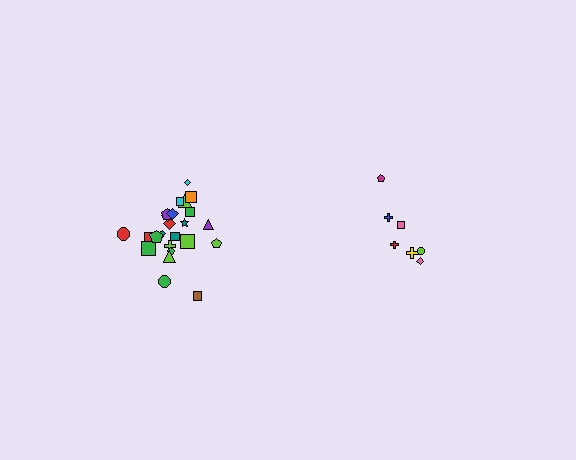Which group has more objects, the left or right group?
The left group.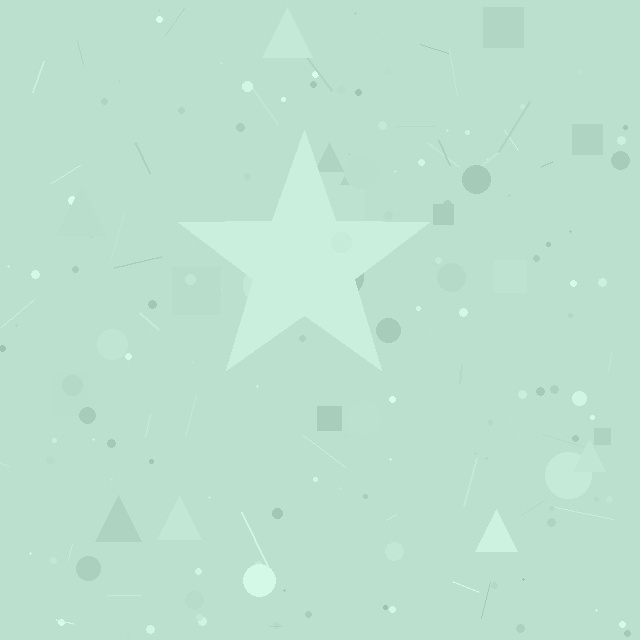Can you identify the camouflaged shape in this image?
The camouflaged shape is a star.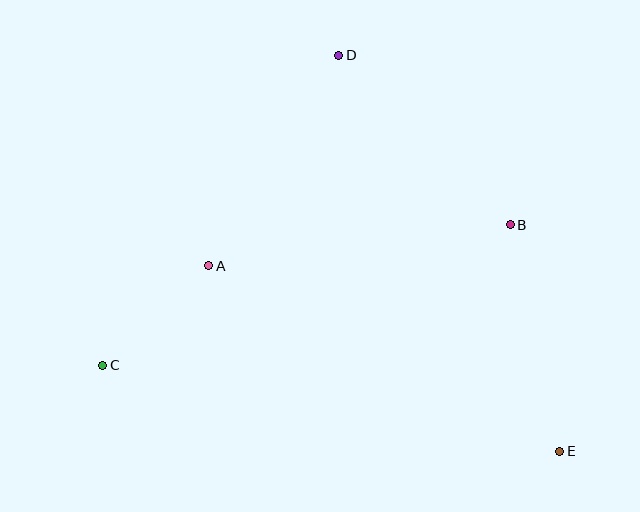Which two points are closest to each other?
Points A and C are closest to each other.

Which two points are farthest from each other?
Points C and E are farthest from each other.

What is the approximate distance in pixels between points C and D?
The distance between C and D is approximately 390 pixels.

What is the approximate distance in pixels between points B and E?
The distance between B and E is approximately 232 pixels.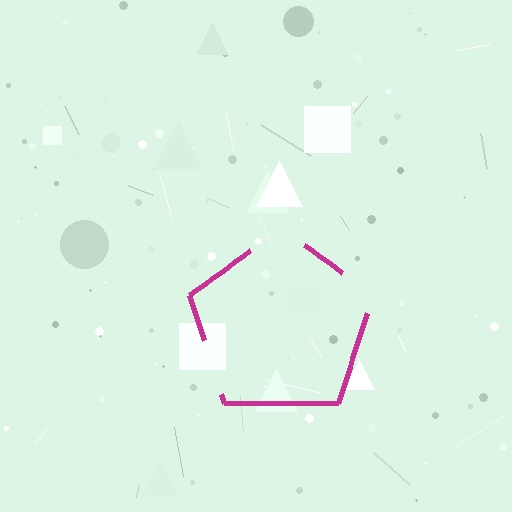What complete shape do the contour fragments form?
The contour fragments form a pentagon.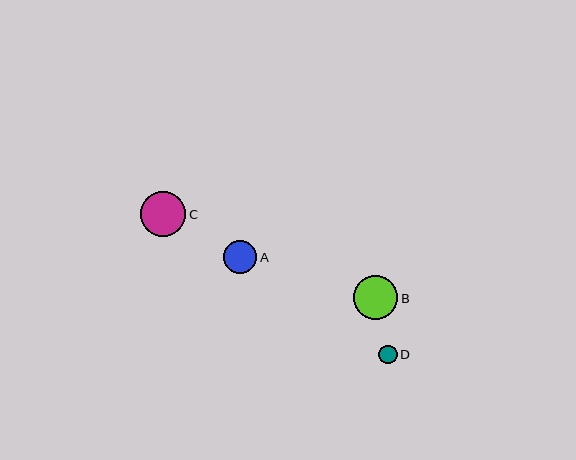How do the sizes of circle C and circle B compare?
Circle C and circle B are approximately the same size.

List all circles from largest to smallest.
From largest to smallest: C, B, A, D.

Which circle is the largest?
Circle C is the largest with a size of approximately 46 pixels.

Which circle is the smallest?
Circle D is the smallest with a size of approximately 18 pixels.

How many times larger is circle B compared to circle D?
Circle B is approximately 2.4 times the size of circle D.